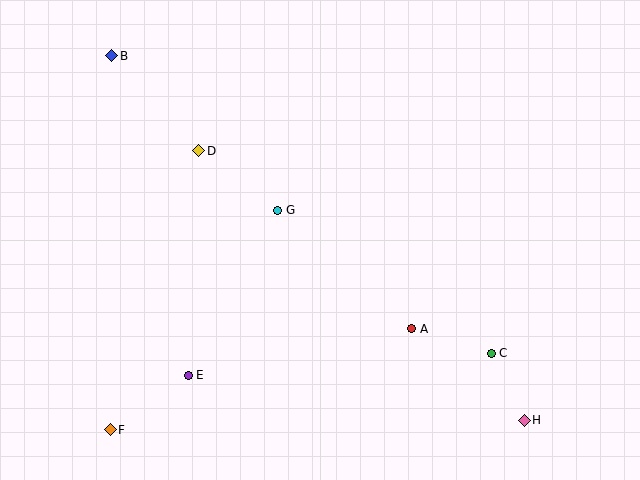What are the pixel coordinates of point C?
Point C is at (491, 353).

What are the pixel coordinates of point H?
Point H is at (524, 420).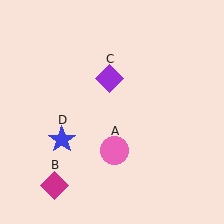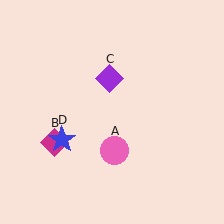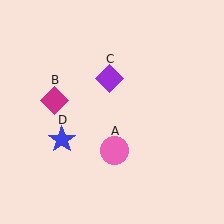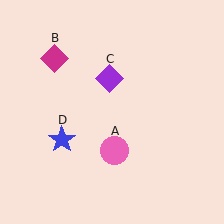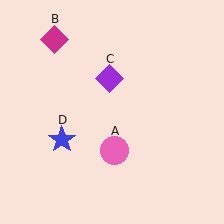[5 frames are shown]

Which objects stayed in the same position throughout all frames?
Pink circle (object A) and purple diamond (object C) and blue star (object D) remained stationary.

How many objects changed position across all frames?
1 object changed position: magenta diamond (object B).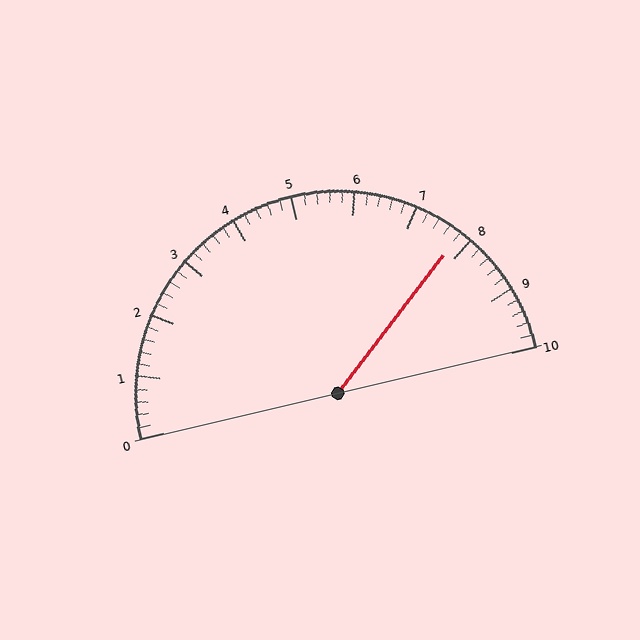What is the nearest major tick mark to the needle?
The nearest major tick mark is 8.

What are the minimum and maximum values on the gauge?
The gauge ranges from 0 to 10.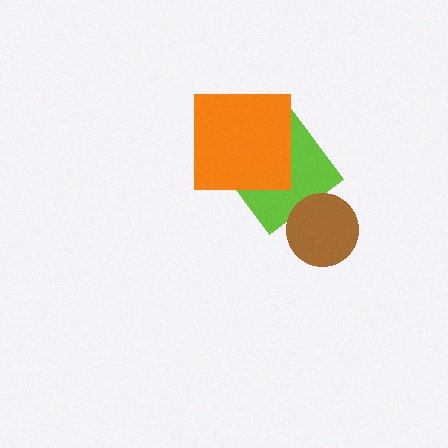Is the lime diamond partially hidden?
Yes, it is partially covered by another shape.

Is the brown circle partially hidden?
No, no other shape covers it.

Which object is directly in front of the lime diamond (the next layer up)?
The brown circle is directly in front of the lime diamond.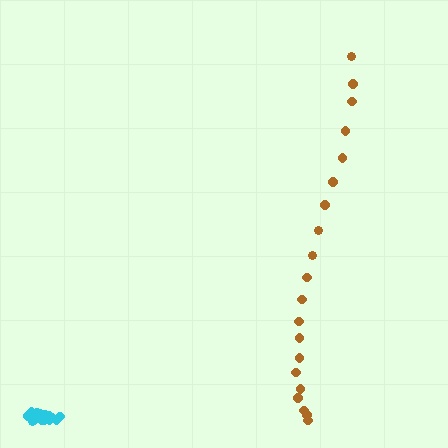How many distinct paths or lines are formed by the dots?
There are 2 distinct paths.